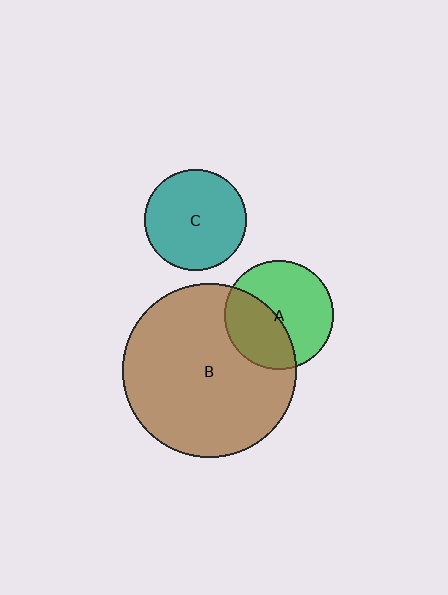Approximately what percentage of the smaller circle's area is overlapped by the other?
Approximately 40%.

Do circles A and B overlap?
Yes.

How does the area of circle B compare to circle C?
Approximately 2.9 times.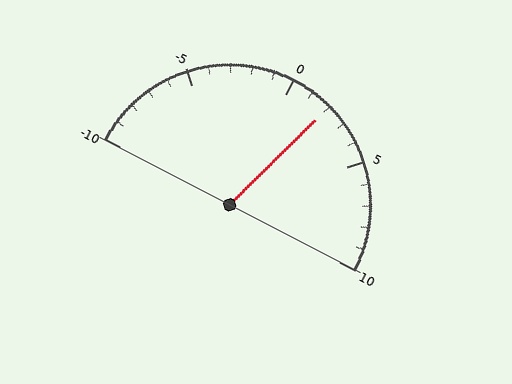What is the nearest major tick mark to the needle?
The nearest major tick mark is 0.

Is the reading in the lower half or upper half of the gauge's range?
The reading is in the upper half of the range (-10 to 10).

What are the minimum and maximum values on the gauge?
The gauge ranges from -10 to 10.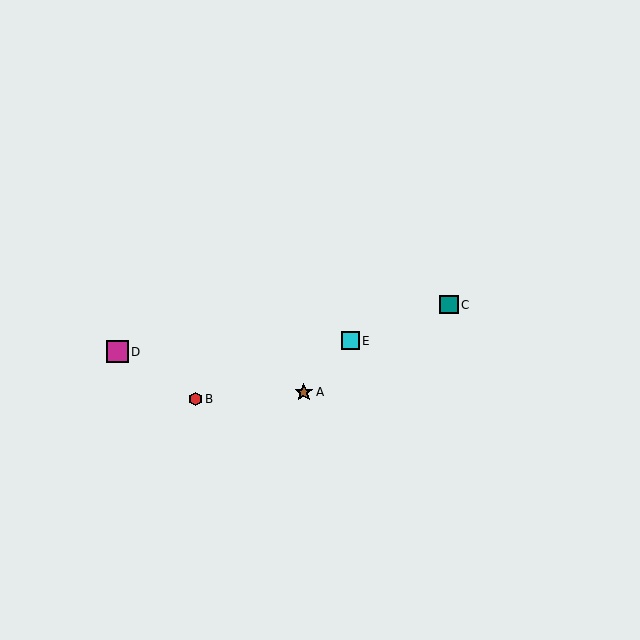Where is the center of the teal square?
The center of the teal square is at (449, 305).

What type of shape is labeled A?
Shape A is a brown star.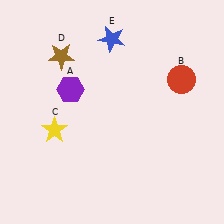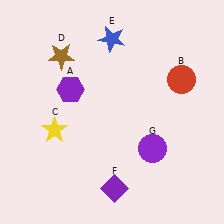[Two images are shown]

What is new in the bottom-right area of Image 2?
A purple diamond (F) was added in the bottom-right area of Image 2.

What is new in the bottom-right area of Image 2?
A purple circle (G) was added in the bottom-right area of Image 2.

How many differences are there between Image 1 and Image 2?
There are 2 differences between the two images.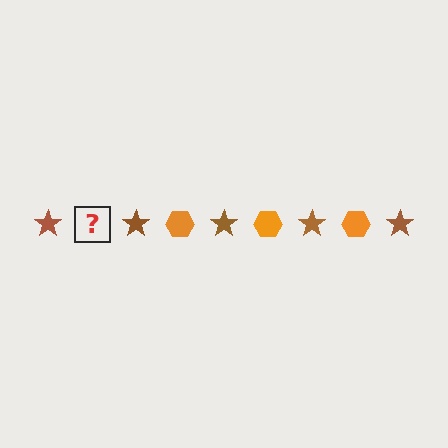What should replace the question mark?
The question mark should be replaced with an orange hexagon.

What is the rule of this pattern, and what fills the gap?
The rule is that the pattern alternates between brown star and orange hexagon. The gap should be filled with an orange hexagon.